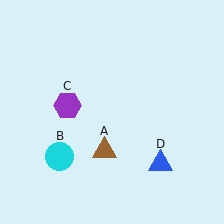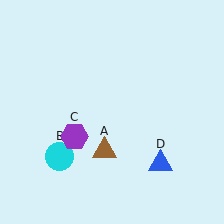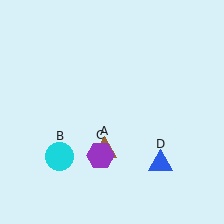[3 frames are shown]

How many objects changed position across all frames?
1 object changed position: purple hexagon (object C).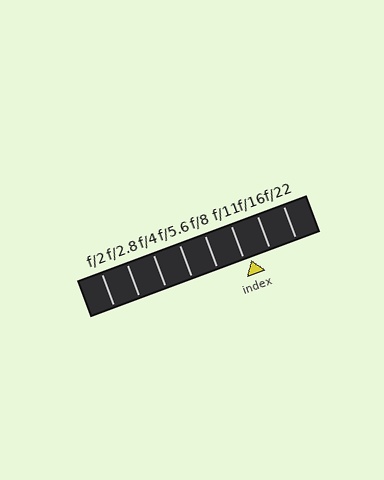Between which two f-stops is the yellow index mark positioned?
The index mark is between f/11 and f/16.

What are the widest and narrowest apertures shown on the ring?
The widest aperture shown is f/2 and the narrowest is f/22.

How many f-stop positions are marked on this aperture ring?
There are 8 f-stop positions marked.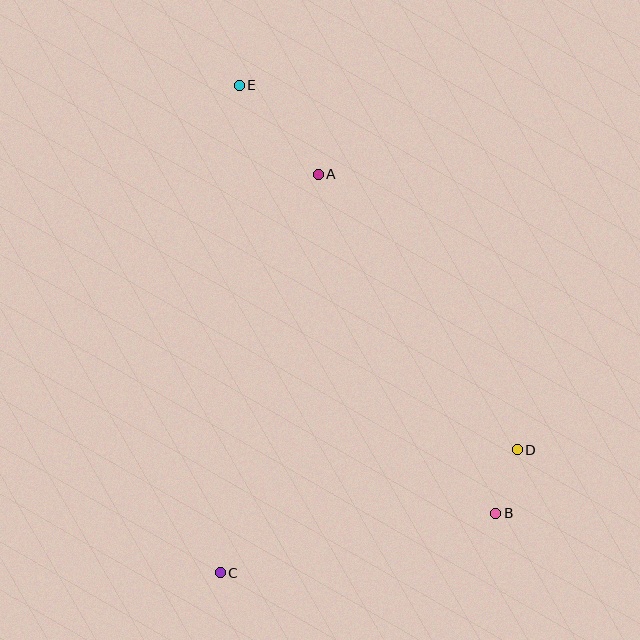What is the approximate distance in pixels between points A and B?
The distance between A and B is approximately 383 pixels.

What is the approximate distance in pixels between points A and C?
The distance between A and C is approximately 410 pixels.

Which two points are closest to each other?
Points B and D are closest to each other.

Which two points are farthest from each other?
Points B and E are farthest from each other.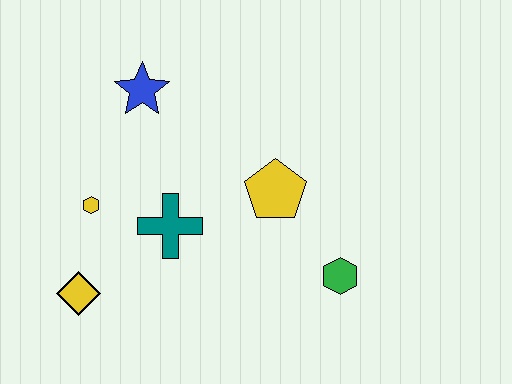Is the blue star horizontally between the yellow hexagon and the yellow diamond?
No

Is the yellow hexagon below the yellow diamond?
No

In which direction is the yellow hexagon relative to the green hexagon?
The yellow hexagon is to the left of the green hexagon.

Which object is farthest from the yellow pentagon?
The yellow diamond is farthest from the yellow pentagon.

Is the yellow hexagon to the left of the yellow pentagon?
Yes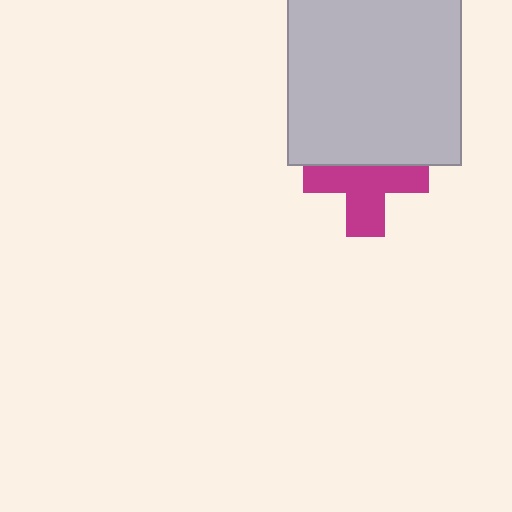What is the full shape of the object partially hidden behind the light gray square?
The partially hidden object is a magenta cross.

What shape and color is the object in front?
The object in front is a light gray square.